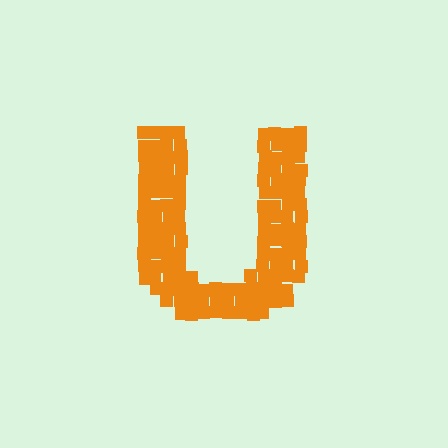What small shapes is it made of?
It is made of small squares.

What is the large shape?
The large shape is the letter U.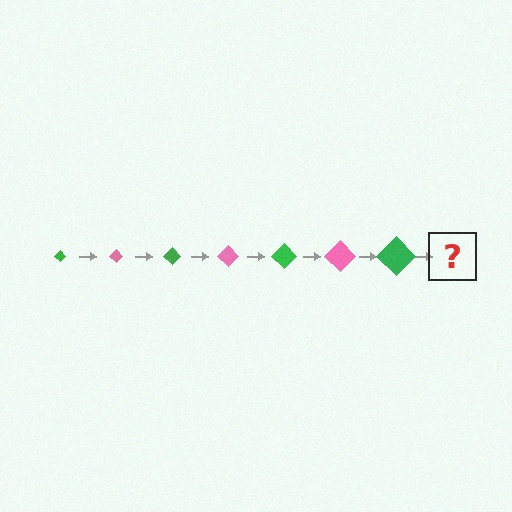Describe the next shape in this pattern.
It should be a pink diamond, larger than the previous one.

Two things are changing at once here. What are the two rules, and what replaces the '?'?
The two rules are that the diamond grows larger each step and the color cycles through green and pink. The '?' should be a pink diamond, larger than the previous one.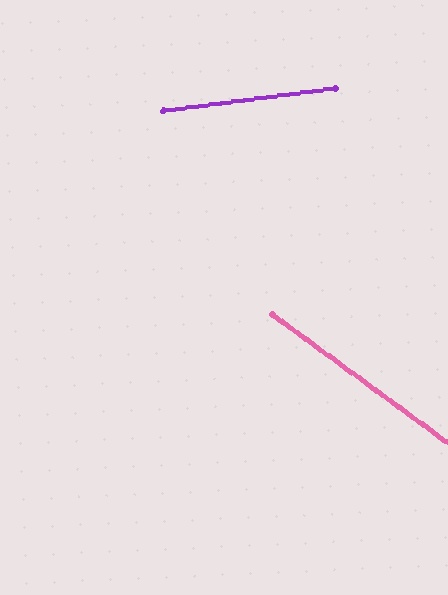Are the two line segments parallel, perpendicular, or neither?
Neither parallel nor perpendicular — they differ by about 44°.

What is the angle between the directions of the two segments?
Approximately 44 degrees.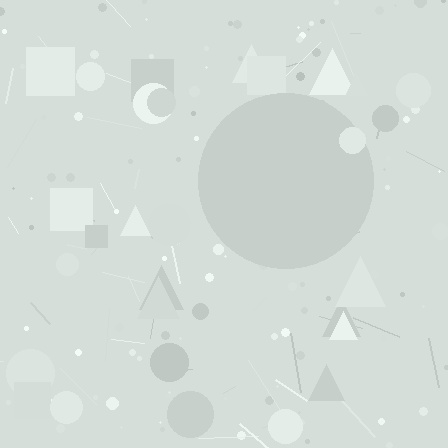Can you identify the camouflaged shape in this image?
The camouflaged shape is a circle.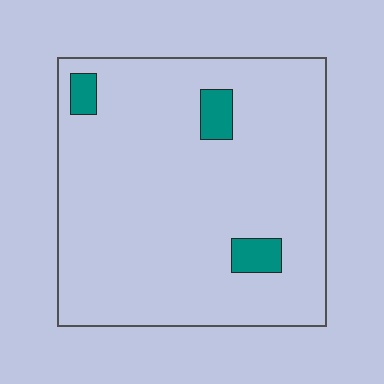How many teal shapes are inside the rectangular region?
3.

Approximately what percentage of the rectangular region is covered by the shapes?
Approximately 5%.